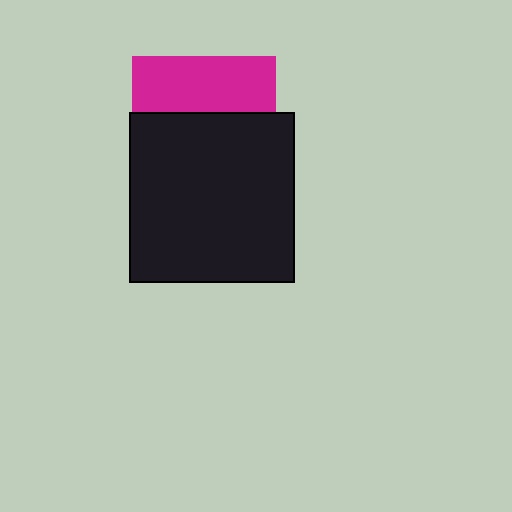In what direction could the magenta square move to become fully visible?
The magenta square could move up. That would shift it out from behind the black rectangle entirely.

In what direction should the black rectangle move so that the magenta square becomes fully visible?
The black rectangle should move down. That is the shortest direction to clear the overlap and leave the magenta square fully visible.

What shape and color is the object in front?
The object in front is a black rectangle.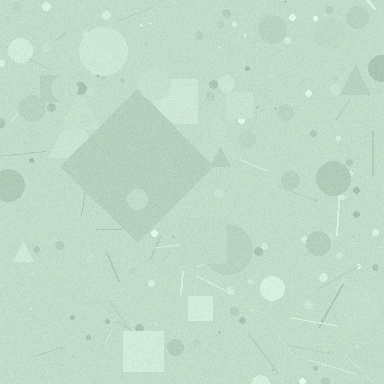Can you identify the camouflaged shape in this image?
The camouflaged shape is a diamond.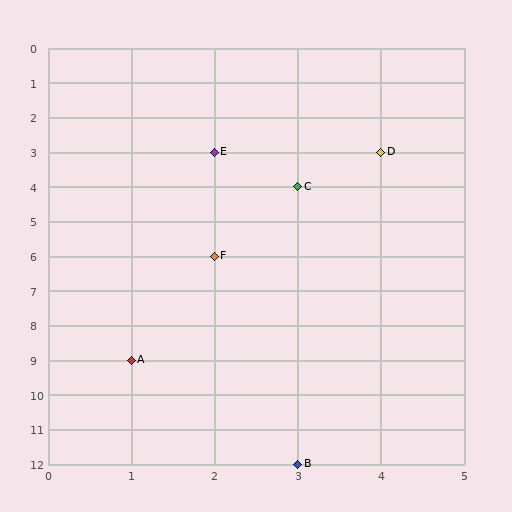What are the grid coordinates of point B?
Point B is at grid coordinates (3, 12).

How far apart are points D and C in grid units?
Points D and C are 1 column and 1 row apart (about 1.4 grid units diagonally).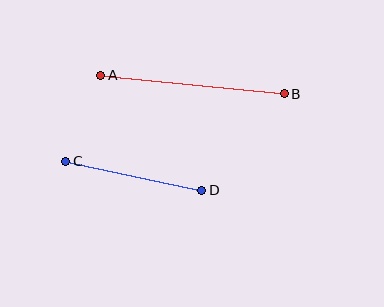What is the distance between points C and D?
The distance is approximately 139 pixels.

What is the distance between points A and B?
The distance is approximately 184 pixels.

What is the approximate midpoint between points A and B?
The midpoint is at approximately (193, 84) pixels.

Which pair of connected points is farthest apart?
Points A and B are farthest apart.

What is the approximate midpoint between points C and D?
The midpoint is at approximately (134, 176) pixels.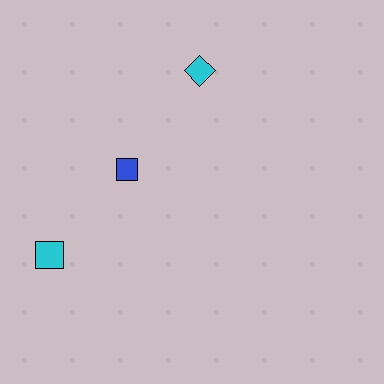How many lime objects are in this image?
There are no lime objects.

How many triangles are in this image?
There are no triangles.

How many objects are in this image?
There are 3 objects.